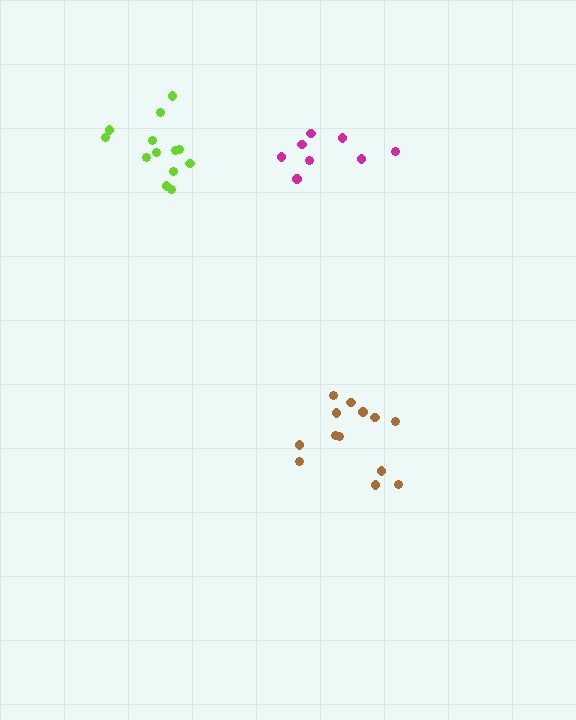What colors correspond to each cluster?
The clusters are colored: magenta, brown, lime.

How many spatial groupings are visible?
There are 3 spatial groupings.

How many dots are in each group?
Group 1: 8 dots, Group 2: 13 dots, Group 3: 13 dots (34 total).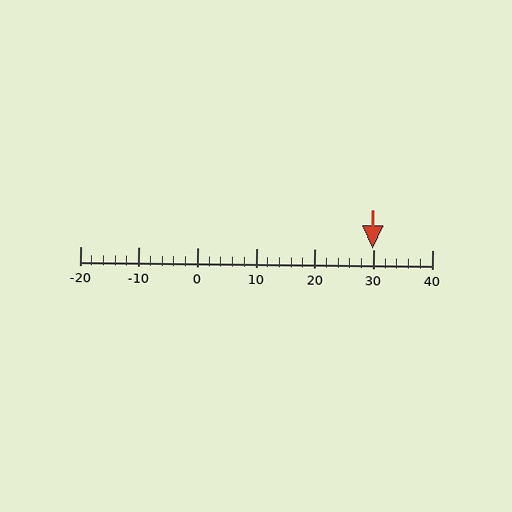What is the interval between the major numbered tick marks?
The major tick marks are spaced 10 units apart.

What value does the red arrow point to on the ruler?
The red arrow points to approximately 30.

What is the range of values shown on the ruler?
The ruler shows values from -20 to 40.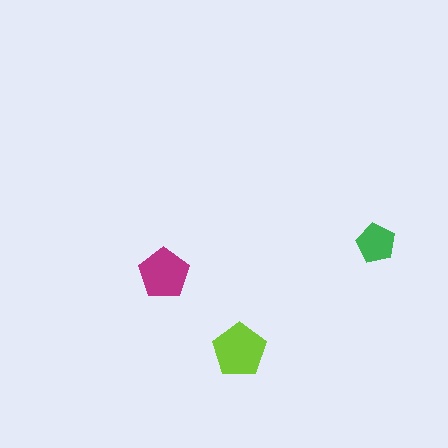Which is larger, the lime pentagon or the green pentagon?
The lime one.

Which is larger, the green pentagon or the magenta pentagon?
The magenta one.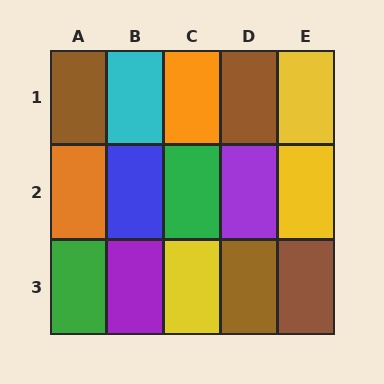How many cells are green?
2 cells are green.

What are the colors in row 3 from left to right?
Green, purple, yellow, brown, brown.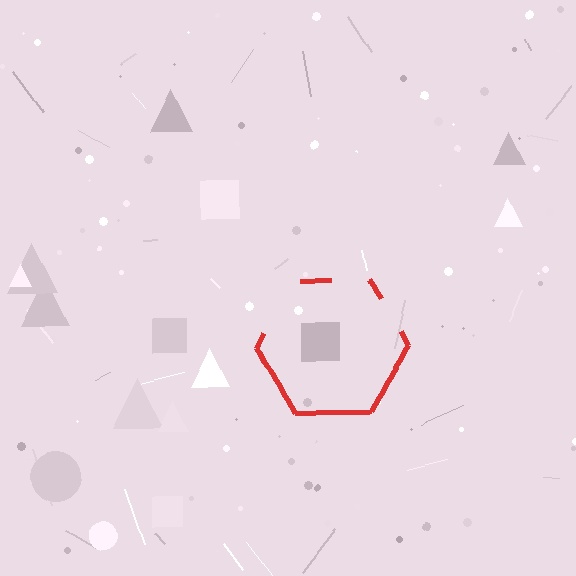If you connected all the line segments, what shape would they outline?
They would outline a hexagon.